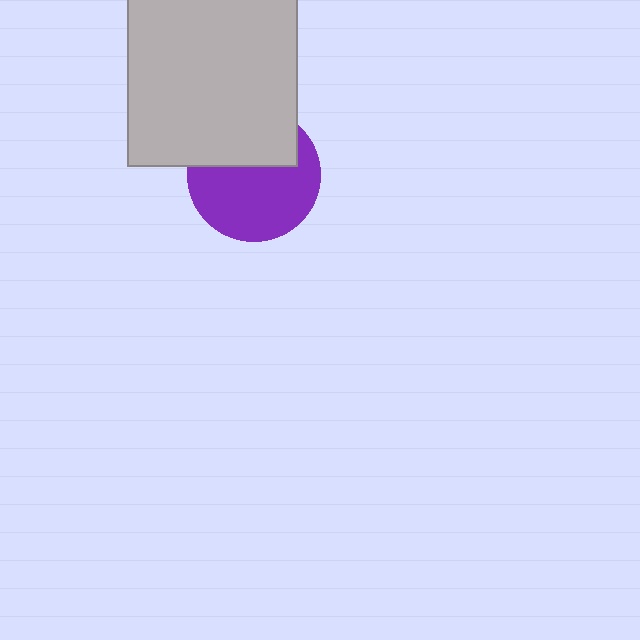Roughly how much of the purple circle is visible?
About half of it is visible (roughly 62%).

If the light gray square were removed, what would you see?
You would see the complete purple circle.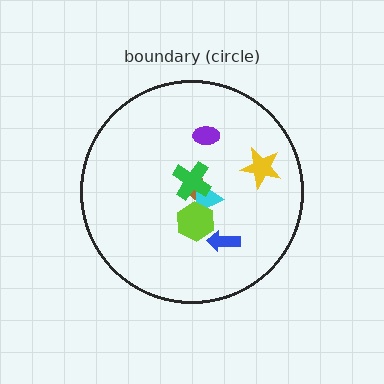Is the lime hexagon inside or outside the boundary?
Inside.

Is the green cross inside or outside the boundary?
Inside.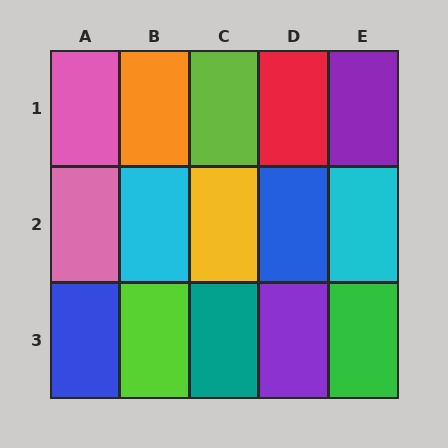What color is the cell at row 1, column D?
Red.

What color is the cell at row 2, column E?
Cyan.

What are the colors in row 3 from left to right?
Blue, lime, teal, purple, green.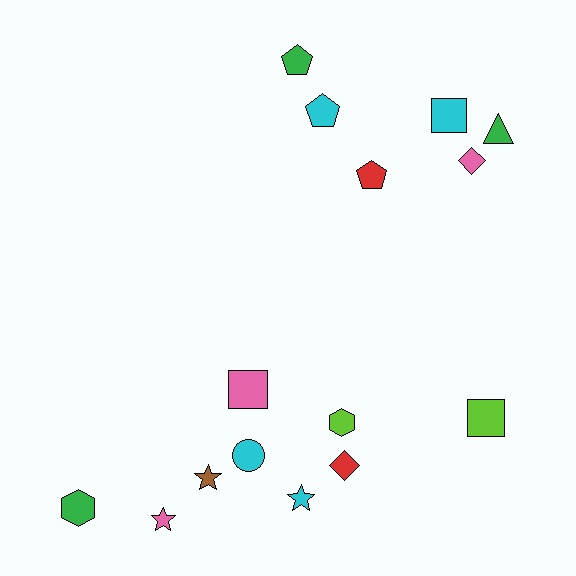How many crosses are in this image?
There are no crosses.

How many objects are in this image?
There are 15 objects.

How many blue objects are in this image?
There are no blue objects.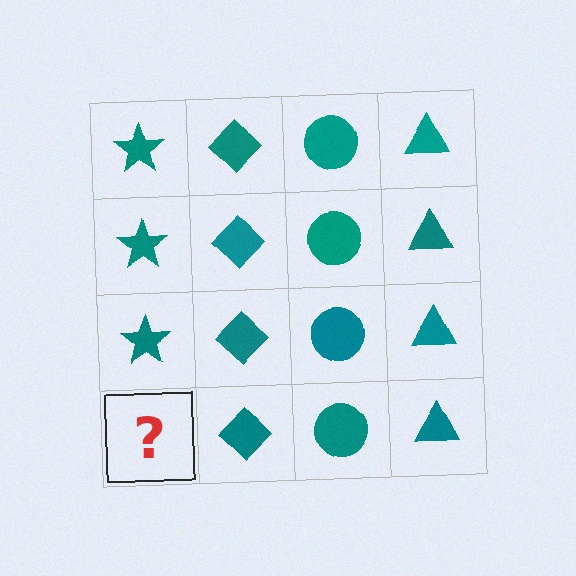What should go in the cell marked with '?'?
The missing cell should contain a teal star.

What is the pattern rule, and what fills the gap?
The rule is that each column has a consistent shape. The gap should be filled with a teal star.